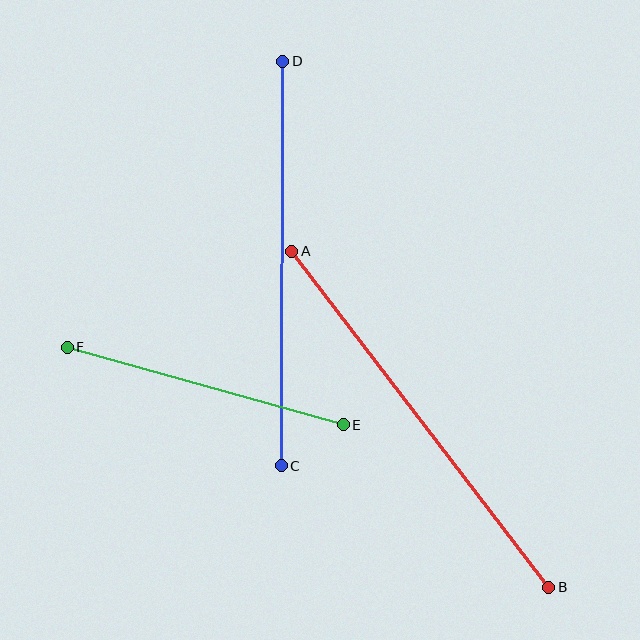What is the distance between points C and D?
The distance is approximately 405 pixels.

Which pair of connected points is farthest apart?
Points A and B are farthest apart.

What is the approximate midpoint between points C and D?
The midpoint is at approximately (282, 264) pixels.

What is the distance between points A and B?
The distance is approximately 423 pixels.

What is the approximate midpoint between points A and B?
The midpoint is at approximately (420, 419) pixels.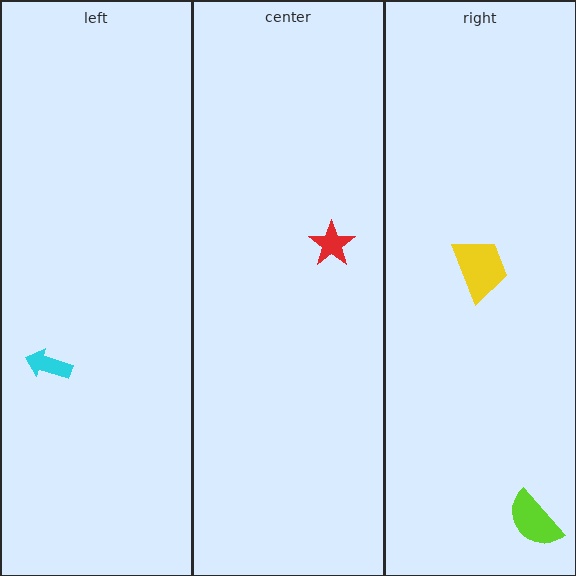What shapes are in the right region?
The yellow trapezoid, the lime semicircle.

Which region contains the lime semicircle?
The right region.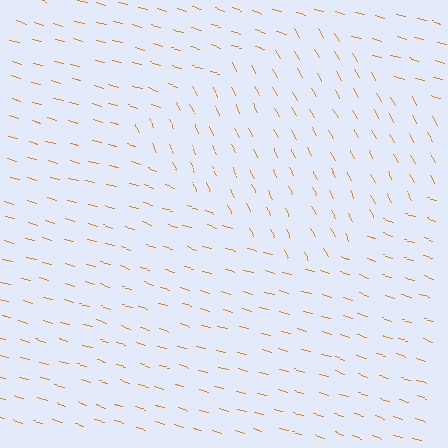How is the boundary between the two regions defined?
The boundary is defined purely by a change in line orientation (approximately 45 degrees difference). All lines are the same color and thickness.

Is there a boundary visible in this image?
Yes, there is a texture boundary formed by a change in line orientation.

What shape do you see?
I see a diamond.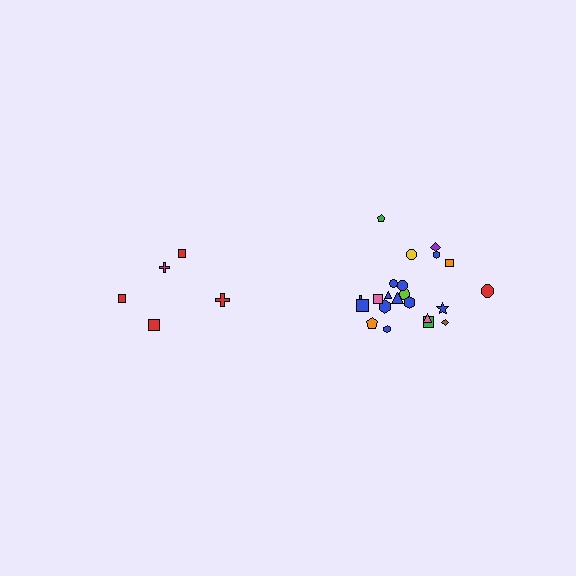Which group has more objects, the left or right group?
The right group.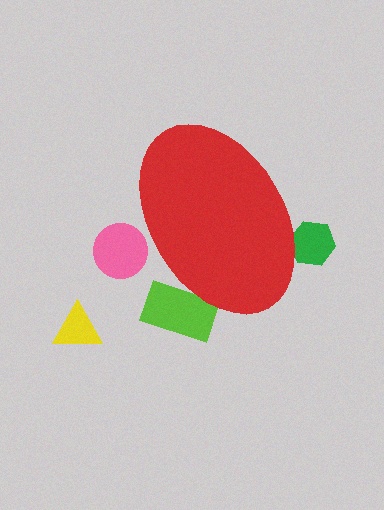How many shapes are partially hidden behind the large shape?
3 shapes are partially hidden.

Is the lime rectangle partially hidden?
Yes, the lime rectangle is partially hidden behind the red ellipse.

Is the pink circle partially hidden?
Yes, the pink circle is partially hidden behind the red ellipse.